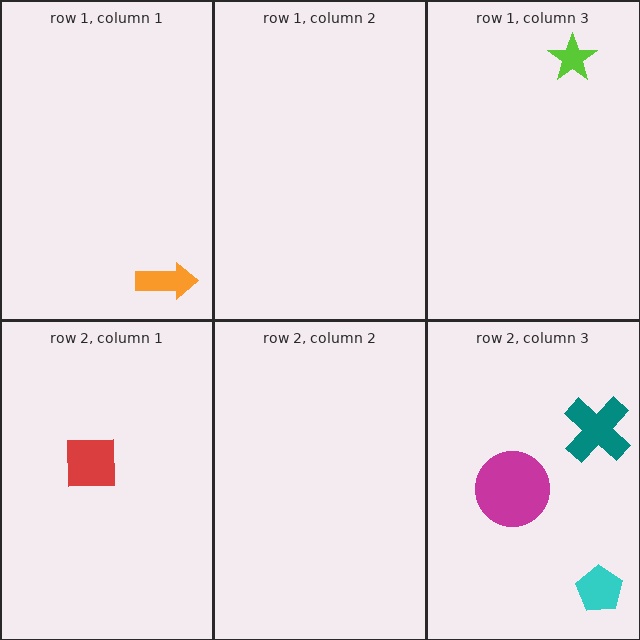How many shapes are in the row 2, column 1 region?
1.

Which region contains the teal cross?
The row 2, column 3 region.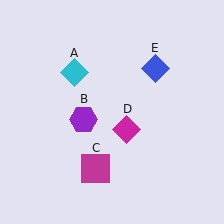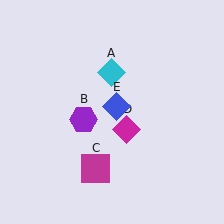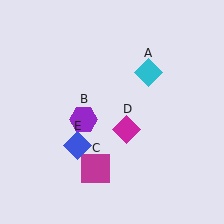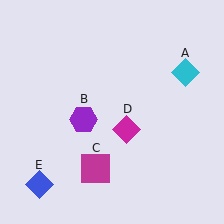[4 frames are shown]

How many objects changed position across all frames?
2 objects changed position: cyan diamond (object A), blue diamond (object E).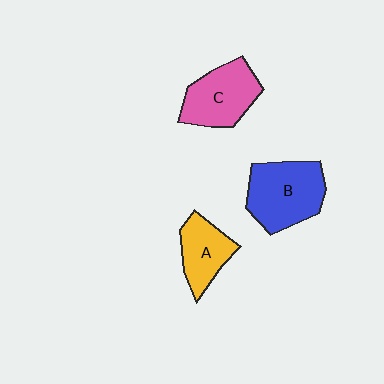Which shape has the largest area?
Shape B (blue).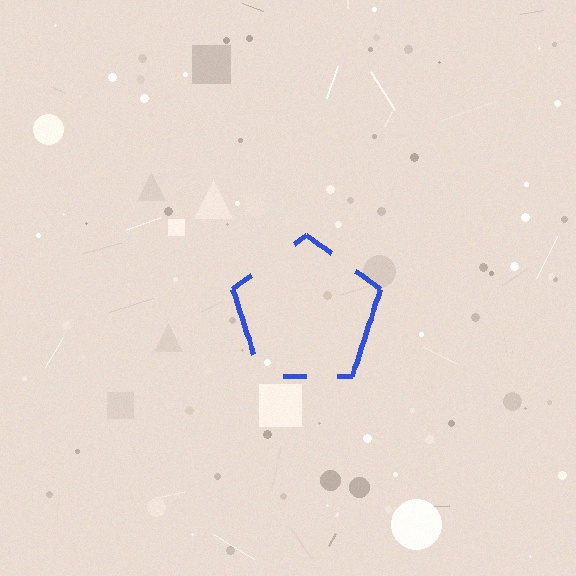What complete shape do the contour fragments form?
The contour fragments form a pentagon.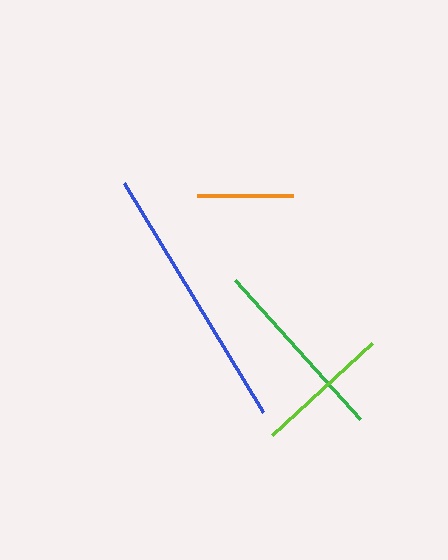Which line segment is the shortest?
The orange line is the shortest at approximately 96 pixels.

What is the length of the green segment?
The green segment is approximately 187 pixels long.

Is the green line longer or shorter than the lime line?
The green line is longer than the lime line.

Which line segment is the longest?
The blue line is the longest at approximately 268 pixels.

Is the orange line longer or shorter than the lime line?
The lime line is longer than the orange line.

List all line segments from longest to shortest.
From longest to shortest: blue, green, lime, orange.